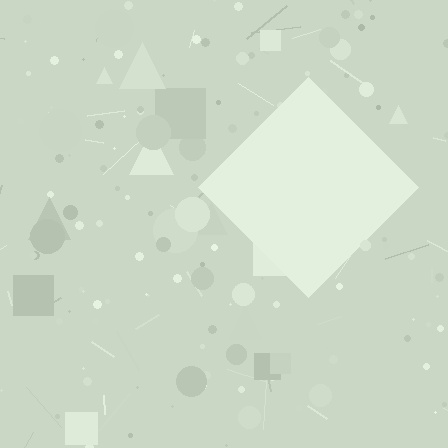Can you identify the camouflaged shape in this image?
The camouflaged shape is a diamond.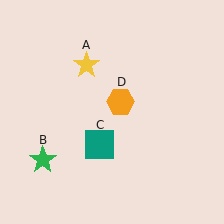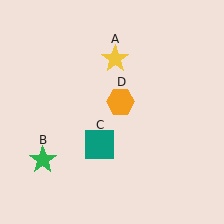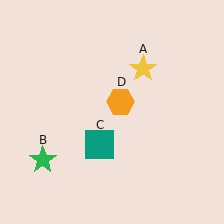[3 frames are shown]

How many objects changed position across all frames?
1 object changed position: yellow star (object A).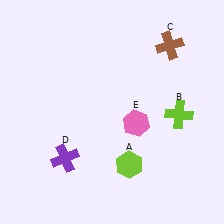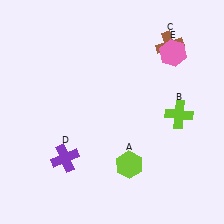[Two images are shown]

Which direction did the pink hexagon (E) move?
The pink hexagon (E) moved up.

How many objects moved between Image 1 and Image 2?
1 object moved between the two images.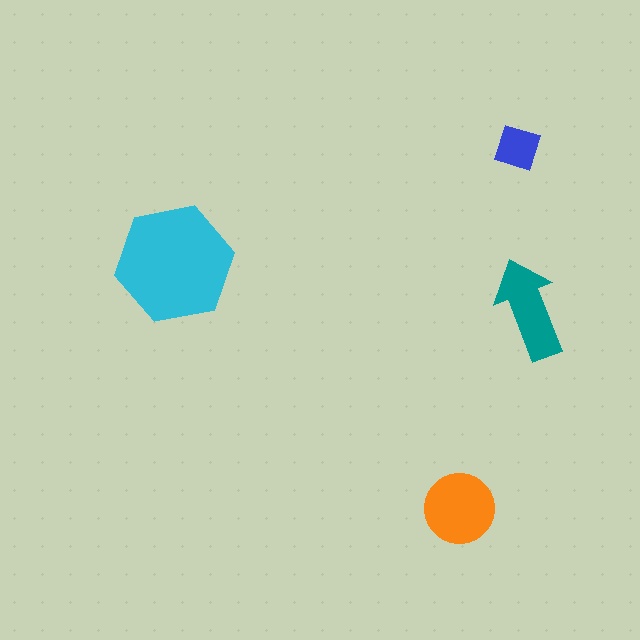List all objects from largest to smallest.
The cyan hexagon, the orange circle, the teal arrow, the blue square.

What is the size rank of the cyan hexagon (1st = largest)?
1st.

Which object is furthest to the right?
The teal arrow is rightmost.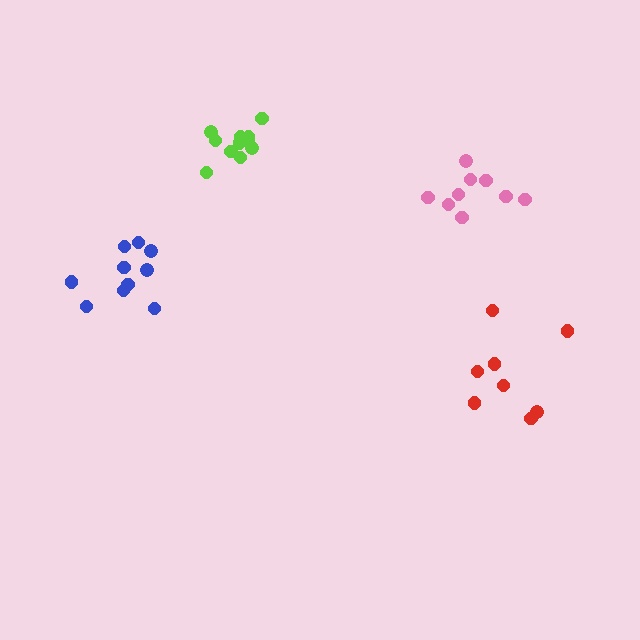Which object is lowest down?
The red cluster is bottommost.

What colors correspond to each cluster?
The clusters are colored: pink, lime, red, blue.